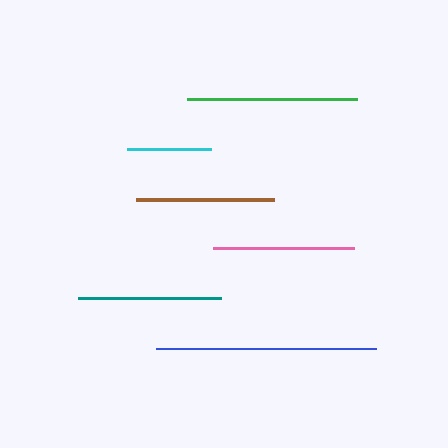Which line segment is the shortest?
The cyan line is the shortest at approximately 84 pixels.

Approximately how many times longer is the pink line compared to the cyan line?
The pink line is approximately 1.7 times the length of the cyan line.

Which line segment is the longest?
The blue line is the longest at approximately 219 pixels.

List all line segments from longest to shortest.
From longest to shortest: blue, green, teal, pink, brown, cyan.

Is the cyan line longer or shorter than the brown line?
The brown line is longer than the cyan line.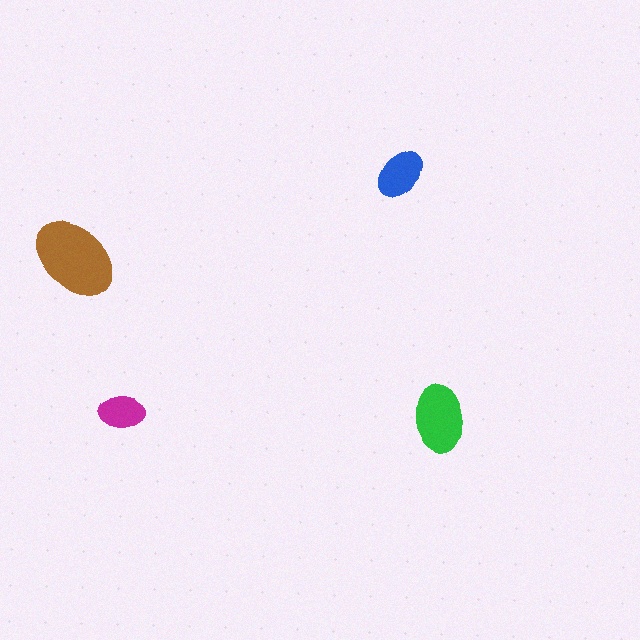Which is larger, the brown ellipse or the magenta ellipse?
The brown one.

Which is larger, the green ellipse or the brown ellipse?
The brown one.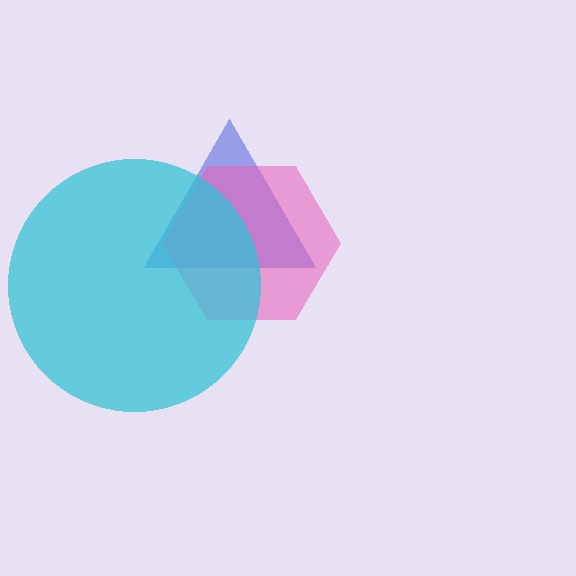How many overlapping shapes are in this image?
There are 3 overlapping shapes in the image.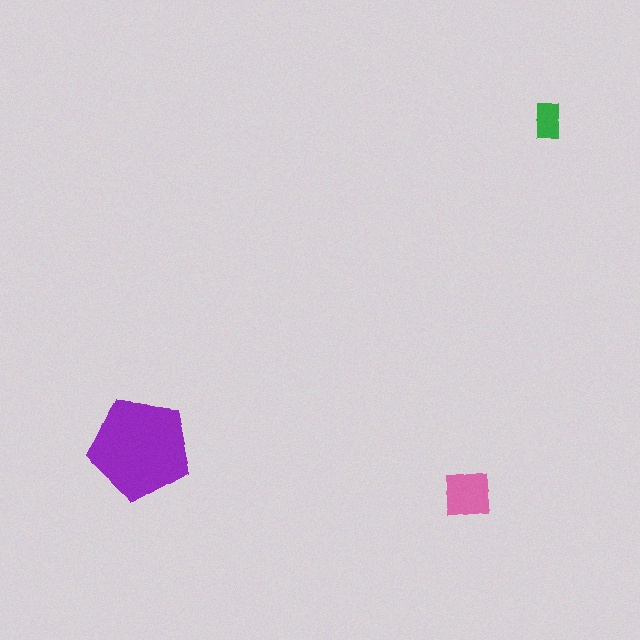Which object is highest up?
The green rectangle is topmost.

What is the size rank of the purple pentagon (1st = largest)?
1st.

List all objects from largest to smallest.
The purple pentagon, the pink square, the green rectangle.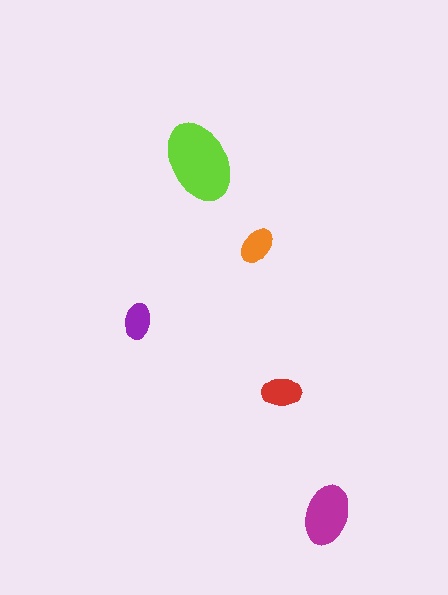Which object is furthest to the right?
The magenta ellipse is rightmost.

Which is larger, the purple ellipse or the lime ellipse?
The lime one.